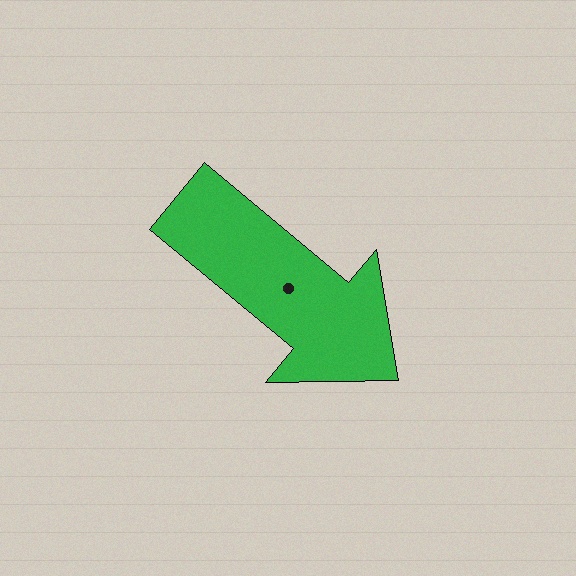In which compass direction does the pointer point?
Southeast.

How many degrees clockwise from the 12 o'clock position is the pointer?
Approximately 130 degrees.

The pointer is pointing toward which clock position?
Roughly 4 o'clock.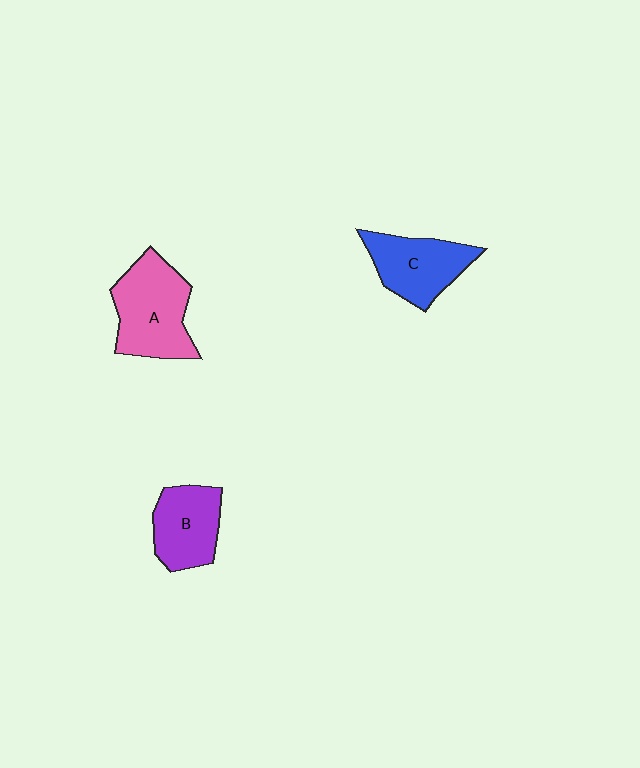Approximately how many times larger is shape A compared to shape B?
Approximately 1.3 times.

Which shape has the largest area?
Shape A (pink).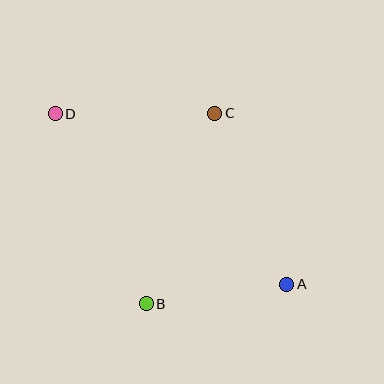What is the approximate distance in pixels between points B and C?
The distance between B and C is approximately 202 pixels.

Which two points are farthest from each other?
Points A and D are farthest from each other.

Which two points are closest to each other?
Points A and B are closest to each other.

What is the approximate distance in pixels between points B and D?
The distance between B and D is approximately 211 pixels.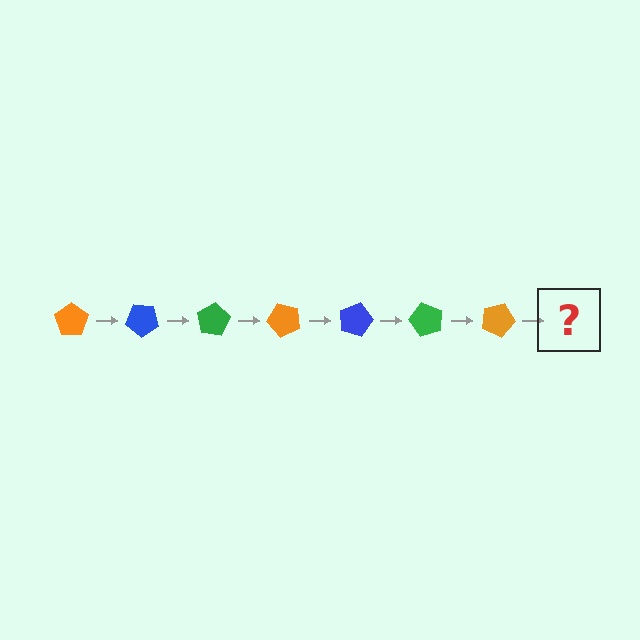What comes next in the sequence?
The next element should be a blue pentagon, rotated 280 degrees from the start.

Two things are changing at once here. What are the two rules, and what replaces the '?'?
The two rules are that it rotates 40 degrees each step and the color cycles through orange, blue, and green. The '?' should be a blue pentagon, rotated 280 degrees from the start.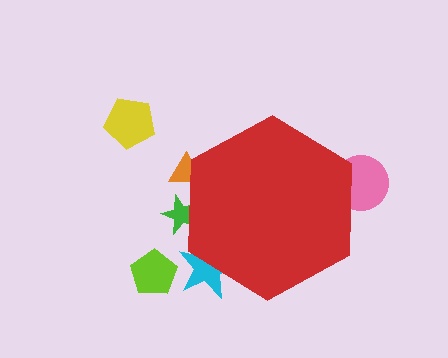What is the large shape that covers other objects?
A red hexagon.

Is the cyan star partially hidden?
Yes, the cyan star is partially hidden behind the red hexagon.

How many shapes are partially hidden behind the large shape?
4 shapes are partially hidden.